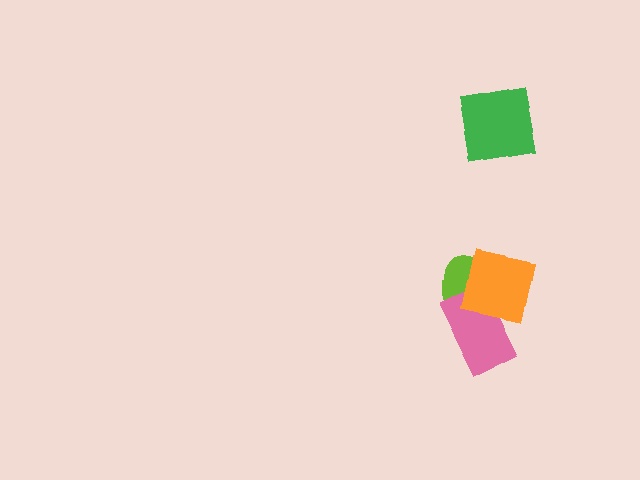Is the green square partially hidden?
No, no other shape covers it.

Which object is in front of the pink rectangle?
The orange square is in front of the pink rectangle.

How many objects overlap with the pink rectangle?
2 objects overlap with the pink rectangle.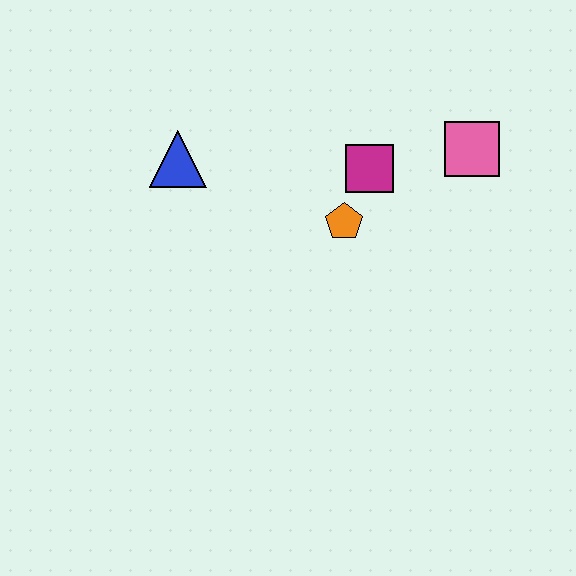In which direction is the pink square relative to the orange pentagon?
The pink square is to the right of the orange pentagon.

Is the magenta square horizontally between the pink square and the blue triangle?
Yes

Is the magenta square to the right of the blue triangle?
Yes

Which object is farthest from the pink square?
The blue triangle is farthest from the pink square.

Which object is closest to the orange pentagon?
The magenta square is closest to the orange pentagon.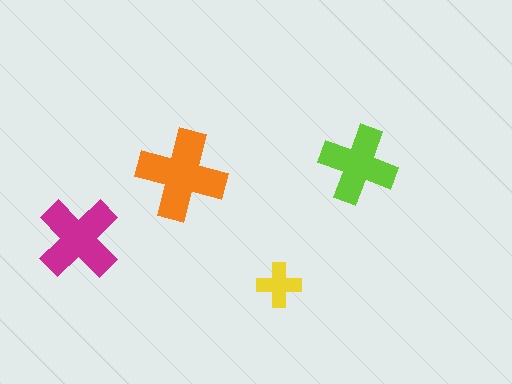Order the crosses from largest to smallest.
the orange one, the magenta one, the lime one, the yellow one.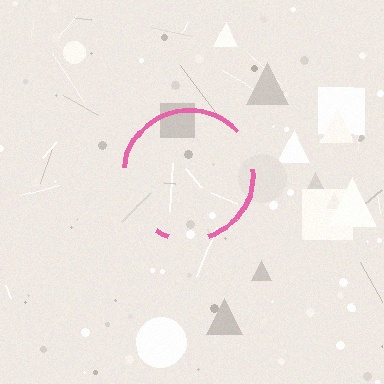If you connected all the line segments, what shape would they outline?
They would outline a circle.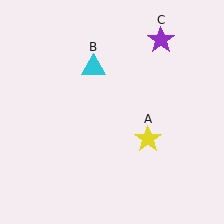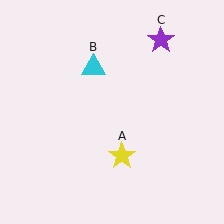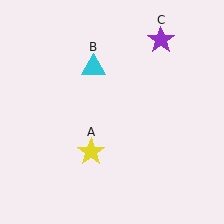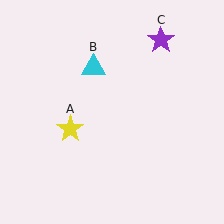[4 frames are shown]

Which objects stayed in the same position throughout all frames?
Cyan triangle (object B) and purple star (object C) remained stationary.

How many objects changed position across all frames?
1 object changed position: yellow star (object A).